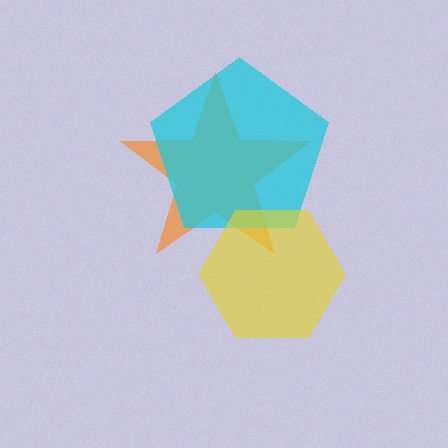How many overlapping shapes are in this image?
There are 3 overlapping shapes in the image.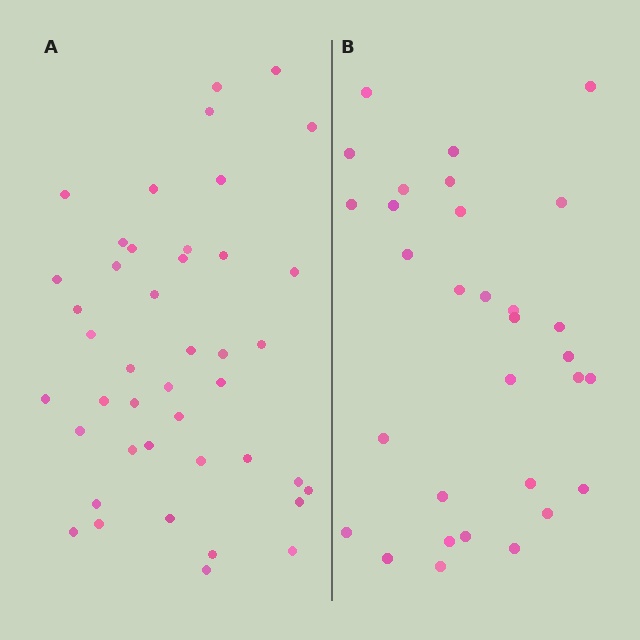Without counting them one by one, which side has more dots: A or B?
Region A (the left region) has more dots.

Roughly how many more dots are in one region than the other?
Region A has roughly 12 or so more dots than region B.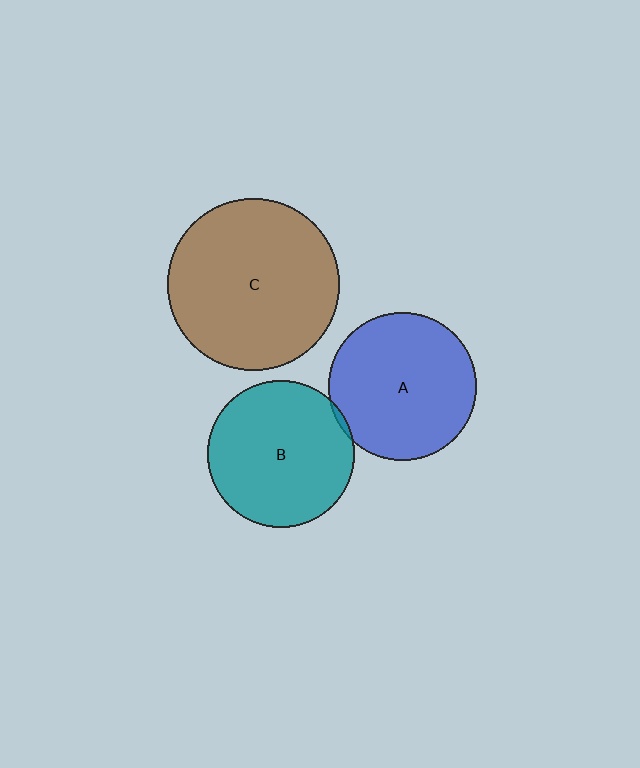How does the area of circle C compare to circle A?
Approximately 1.3 times.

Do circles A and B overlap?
Yes.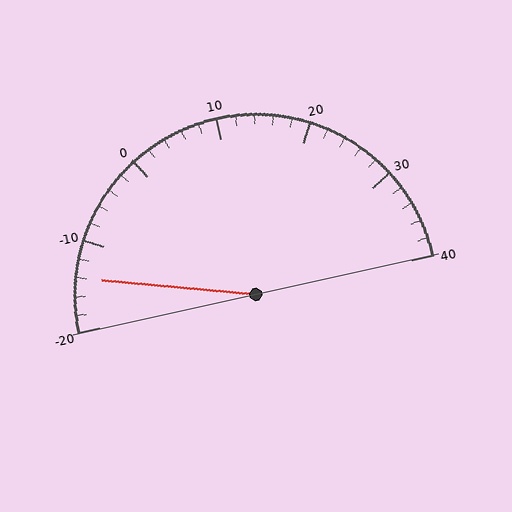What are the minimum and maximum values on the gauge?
The gauge ranges from -20 to 40.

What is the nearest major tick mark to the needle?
The nearest major tick mark is -10.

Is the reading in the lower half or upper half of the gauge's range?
The reading is in the lower half of the range (-20 to 40).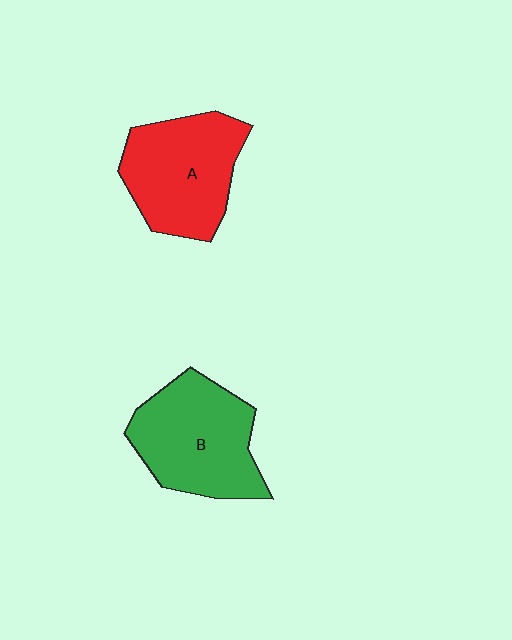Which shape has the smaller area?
Shape A (red).